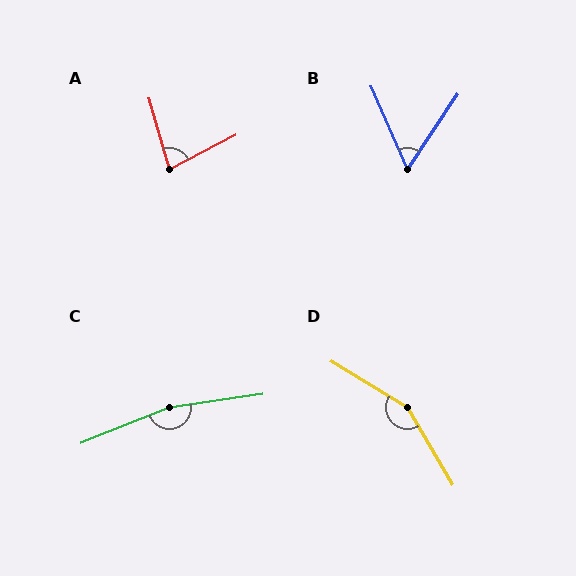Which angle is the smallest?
B, at approximately 57 degrees.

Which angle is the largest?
C, at approximately 167 degrees.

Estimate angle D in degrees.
Approximately 152 degrees.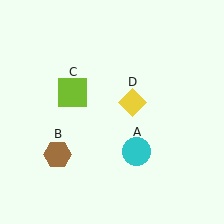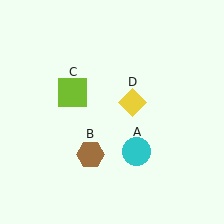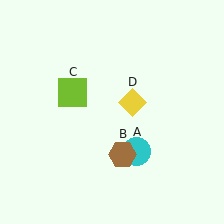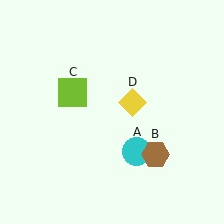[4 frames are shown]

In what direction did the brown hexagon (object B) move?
The brown hexagon (object B) moved right.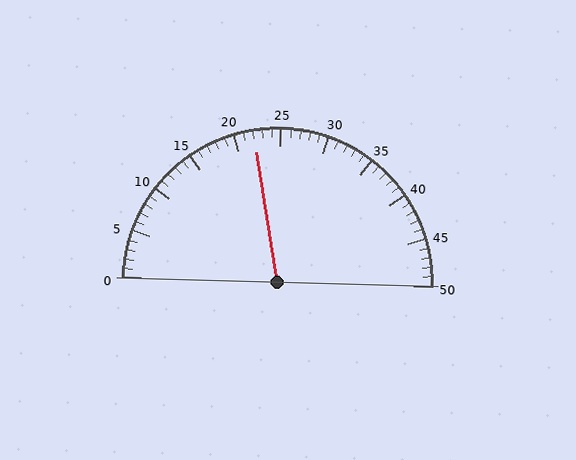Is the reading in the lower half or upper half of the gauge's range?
The reading is in the lower half of the range (0 to 50).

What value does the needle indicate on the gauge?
The needle indicates approximately 22.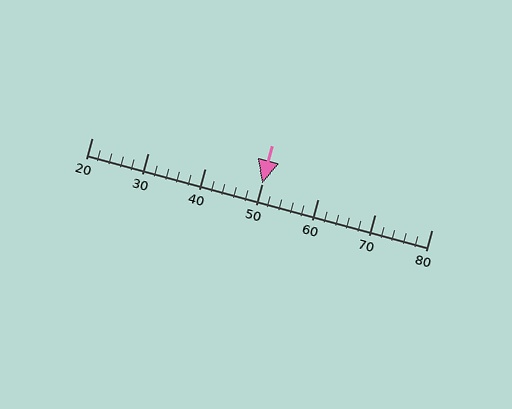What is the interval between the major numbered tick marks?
The major tick marks are spaced 10 units apart.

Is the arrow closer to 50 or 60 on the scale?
The arrow is closer to 50.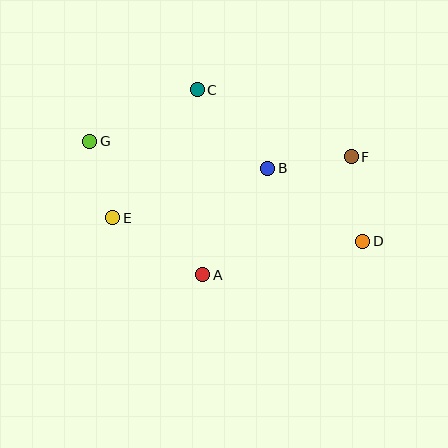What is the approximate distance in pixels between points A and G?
The distance between A and G is approximately 175 pixels.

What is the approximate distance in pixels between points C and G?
The distance between C and G is approximately 119 pixels.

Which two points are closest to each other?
Points E and G are closest to each other.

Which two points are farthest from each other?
Points D and G are farthest from each other.